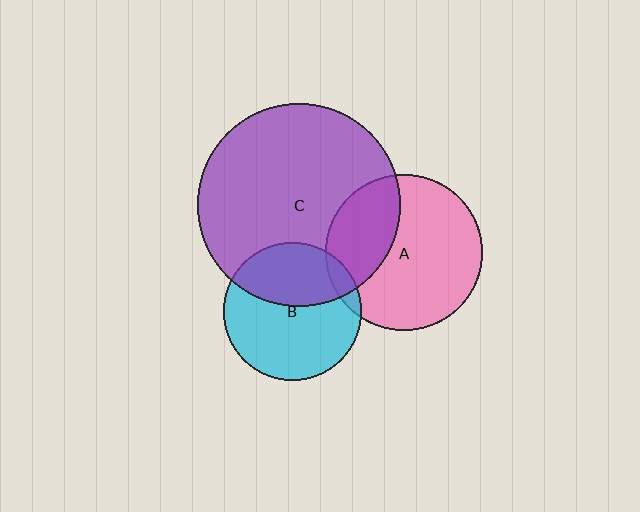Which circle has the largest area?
Circle C (purple).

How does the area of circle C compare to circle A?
Approximately 1.7 times.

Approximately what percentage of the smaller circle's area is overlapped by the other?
Approximately 30%.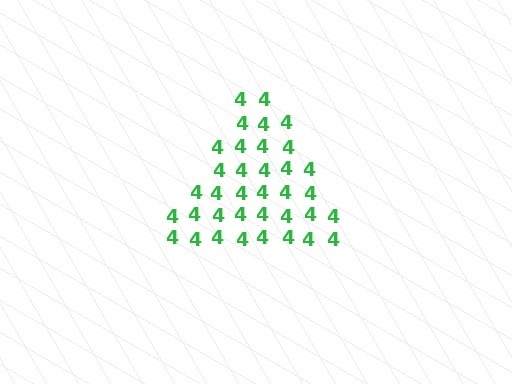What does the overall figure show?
The overall figure shows a triangle.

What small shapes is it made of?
It is made of small digit 4's.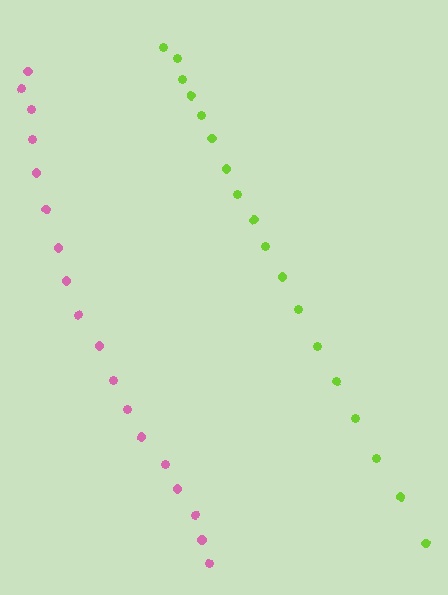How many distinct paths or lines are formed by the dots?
There are 2 distinct paths.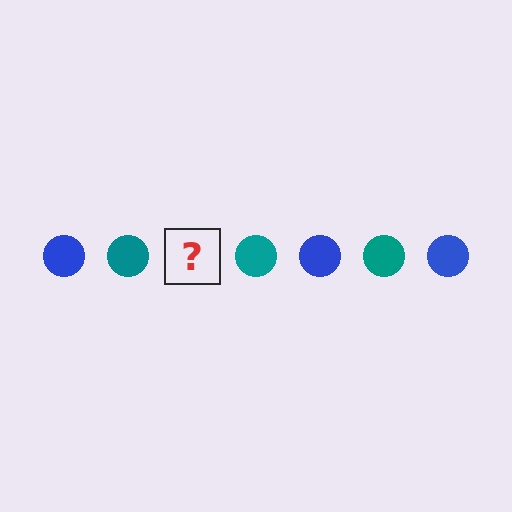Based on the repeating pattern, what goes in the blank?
The blank should be a blue circle.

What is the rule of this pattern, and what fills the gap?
The rule is that the pattern cycles through blue, teal circles. The gap should be filled with a blue circle.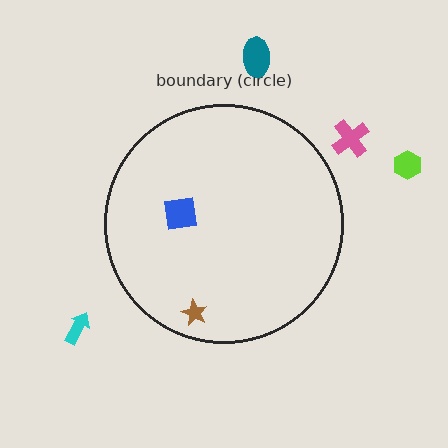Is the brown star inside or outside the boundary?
Inside.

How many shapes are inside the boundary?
2 inside, 4 outside.